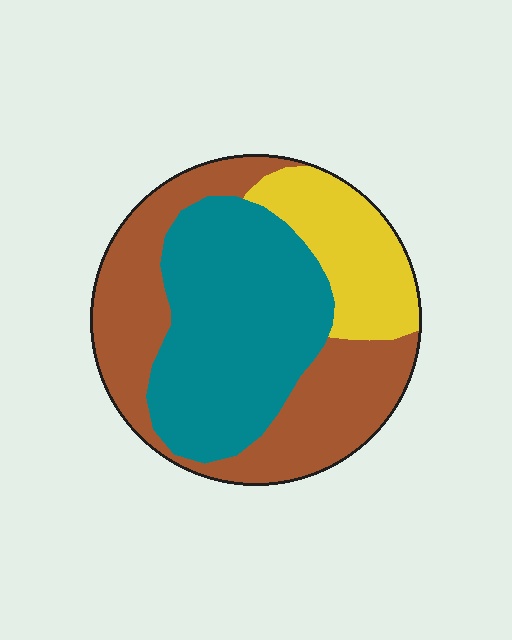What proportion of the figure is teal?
Teal takes up between a third and a half of the figure.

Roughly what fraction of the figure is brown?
Brown takes up between a third and a half of the figure.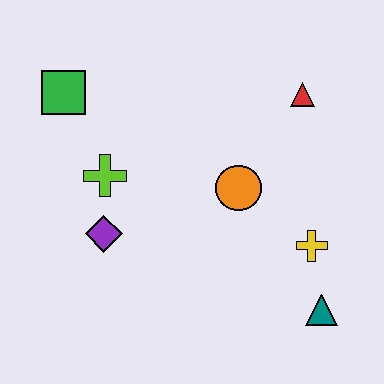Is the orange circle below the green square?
Yes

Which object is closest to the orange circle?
The yellow cross is closest to the orange circle.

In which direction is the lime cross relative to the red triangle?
The lime cross is to the left of the red triangle.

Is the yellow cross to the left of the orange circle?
No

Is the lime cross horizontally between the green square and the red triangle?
Yes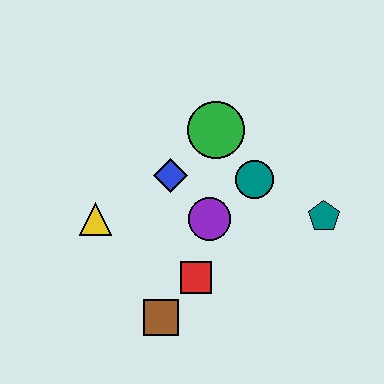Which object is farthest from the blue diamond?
The teal pentagon is farthest from the blue diamond.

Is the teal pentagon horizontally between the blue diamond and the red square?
No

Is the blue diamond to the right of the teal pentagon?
No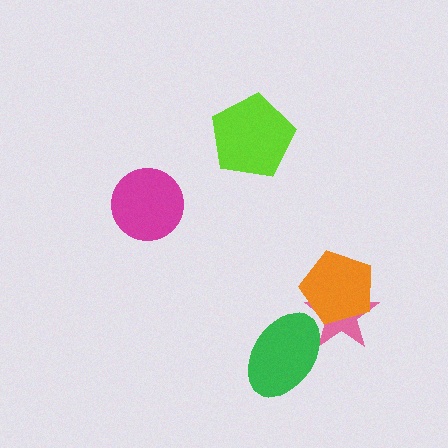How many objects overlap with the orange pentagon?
1 object overlaps with the orange pentagon.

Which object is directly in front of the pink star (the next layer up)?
The orange pentagon is directly in front of the pink star.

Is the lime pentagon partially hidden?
No, no other shape covers it.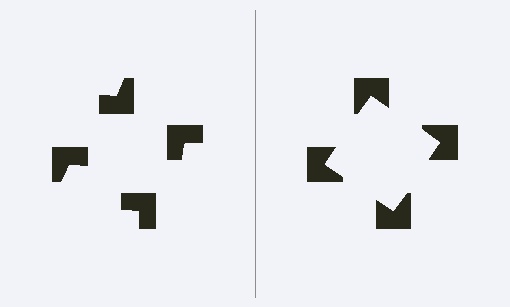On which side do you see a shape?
An illusory square appears on the right side. On the left side the wedge cuts are rotated, so no coherent shape forms.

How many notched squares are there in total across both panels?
8 — 4 on each side.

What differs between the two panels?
The notched squares are positioned identically on both sides; only the wedge orientations differ. On the right they align to a square; on the left they are misaligned.